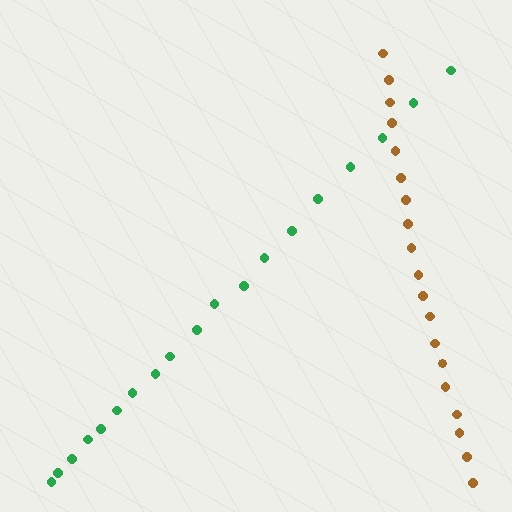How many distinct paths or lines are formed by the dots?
There are 2 distinct paths.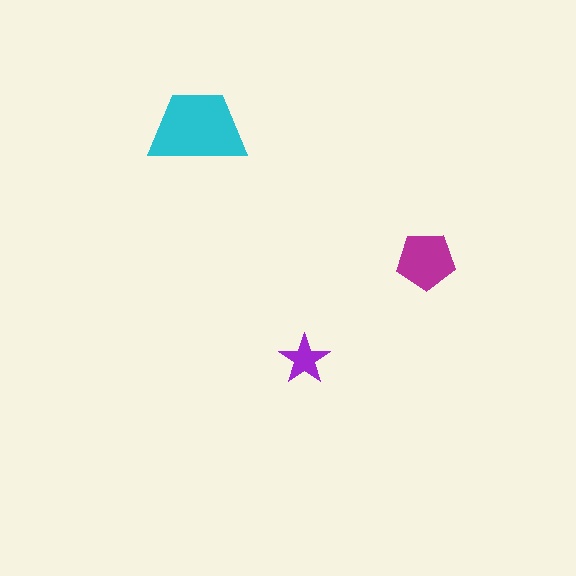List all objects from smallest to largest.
The purple star, the magenta pentagon, the cyan trapezoid.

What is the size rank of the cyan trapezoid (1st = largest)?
1st.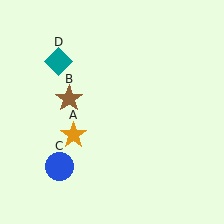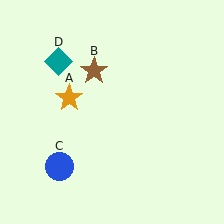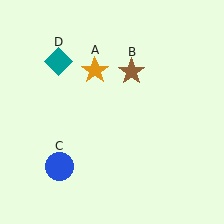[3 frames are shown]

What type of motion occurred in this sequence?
The orange star (object A), brown star (object B) rotated clockwise around the center of the scene.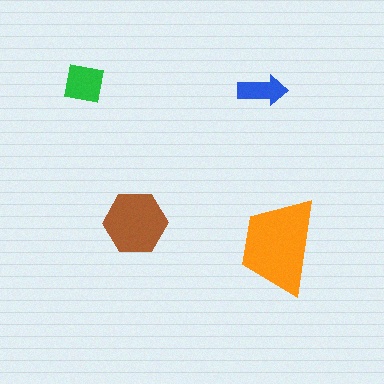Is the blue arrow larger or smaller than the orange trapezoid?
Smaller.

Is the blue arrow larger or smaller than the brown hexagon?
Smaller.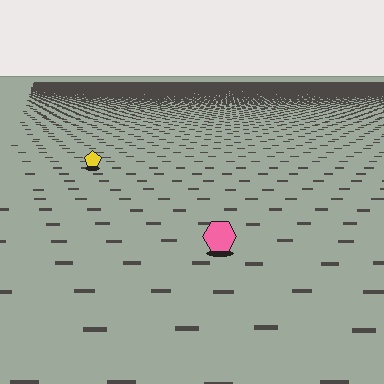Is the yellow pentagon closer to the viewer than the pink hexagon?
No. The pink hexagon is closer — you can tell from the texture gradient: the ground texture is coarser near it.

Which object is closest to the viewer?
The pink hexagon is closest. The texture marks near it are larger and more spread out.